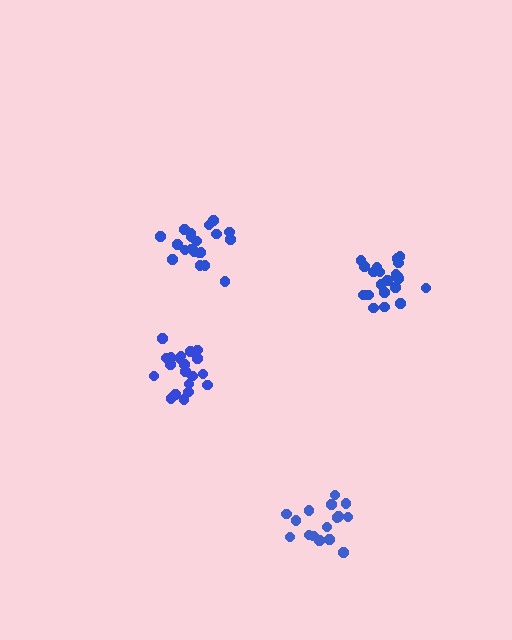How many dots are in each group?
Group 1: 21 dots, Group 2: 20 dots, Group 3: 16 dots, Group 4: 21 dots (78 total).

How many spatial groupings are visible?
There are 4 spatial groupings.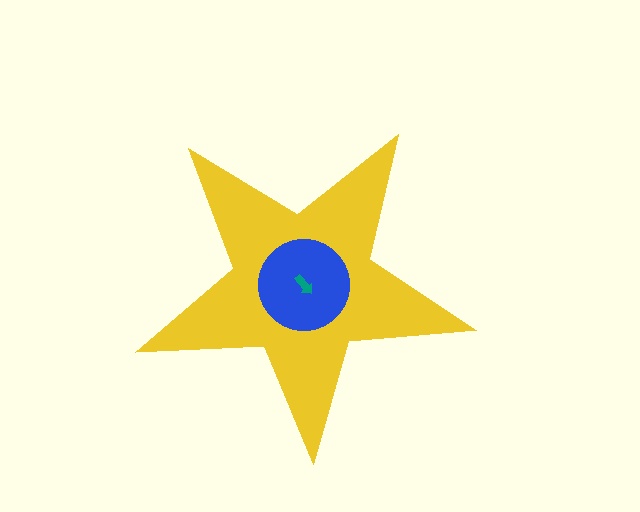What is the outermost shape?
The yellow star.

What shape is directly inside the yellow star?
The blue circle.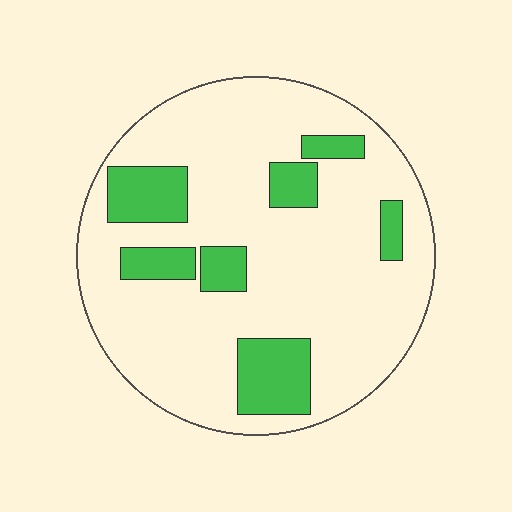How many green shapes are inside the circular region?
7.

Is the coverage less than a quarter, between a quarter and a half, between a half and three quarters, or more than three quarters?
Less than a quarter.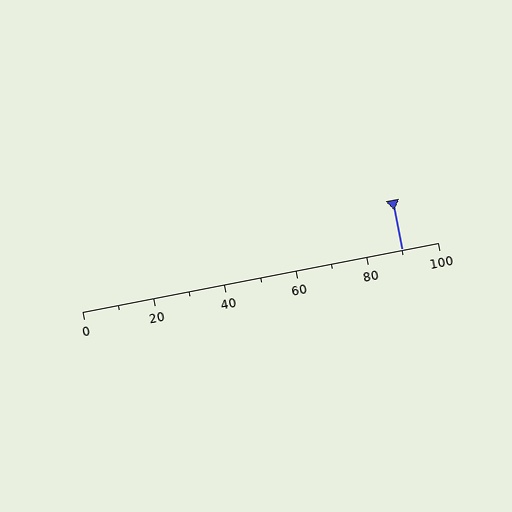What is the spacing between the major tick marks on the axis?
The major ticks are spaced 20 apart.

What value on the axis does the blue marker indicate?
The marker indicates approximately 90.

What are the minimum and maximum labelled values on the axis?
The axis runs from 0 to 100.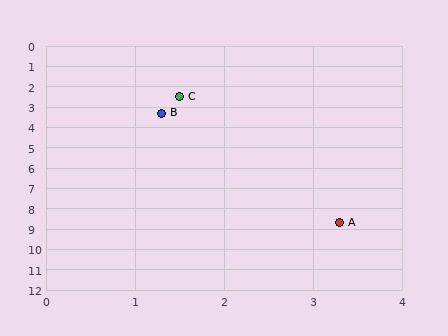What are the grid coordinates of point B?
Point B is at approximately (1.3, 3.3).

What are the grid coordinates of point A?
Point A is at approximately (3.3, 8.7).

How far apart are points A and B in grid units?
Points A and B are about 5.8 grid units apart.